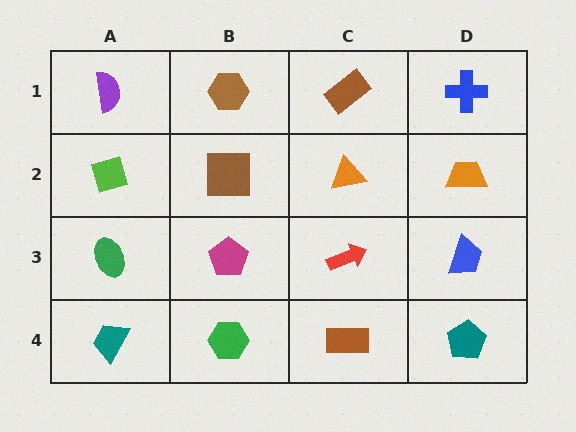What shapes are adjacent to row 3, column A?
A lime diamond (row 2, column A), a teal trapezoid (row 4, column A), a magenta pentagon (row 3, column B).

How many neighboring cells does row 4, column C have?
3.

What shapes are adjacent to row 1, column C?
An orange triangle (row 2, column C), a brown hexagon (row 1, column B), a blue cross (row 1, column D).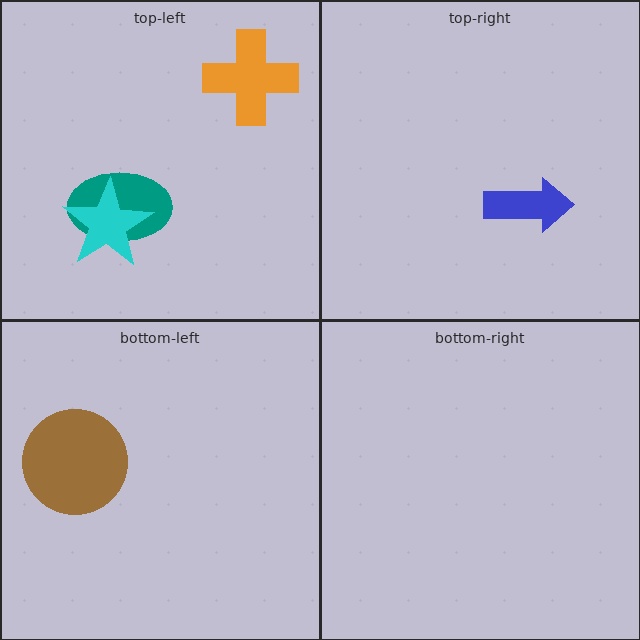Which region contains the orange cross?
The top-left region.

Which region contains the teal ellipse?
The top-left region.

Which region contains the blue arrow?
The top-right region.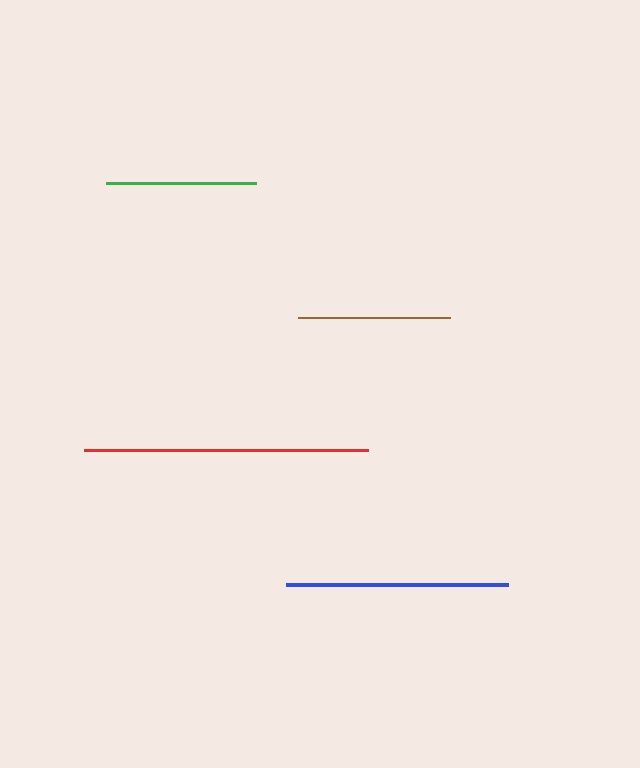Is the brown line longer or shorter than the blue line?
The blue line is longer than the brown line.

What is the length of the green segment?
The green segment is approximately 150 pixels long.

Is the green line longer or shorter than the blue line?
The blue line is longer than the green line.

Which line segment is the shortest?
The green line is the shortest at approximately 150 pixels.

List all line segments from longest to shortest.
From longest to shortest: red, blue, brown, green.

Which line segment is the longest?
The red line is the longest at approximately 284 pixels.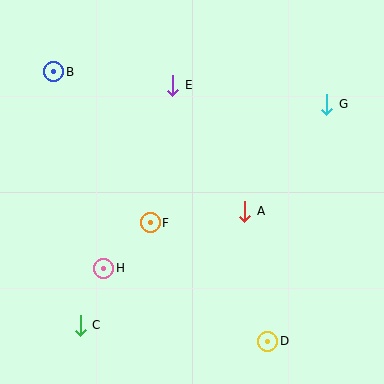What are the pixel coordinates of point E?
Point E is at (173, 85).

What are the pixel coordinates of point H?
Point H is at (104, 268).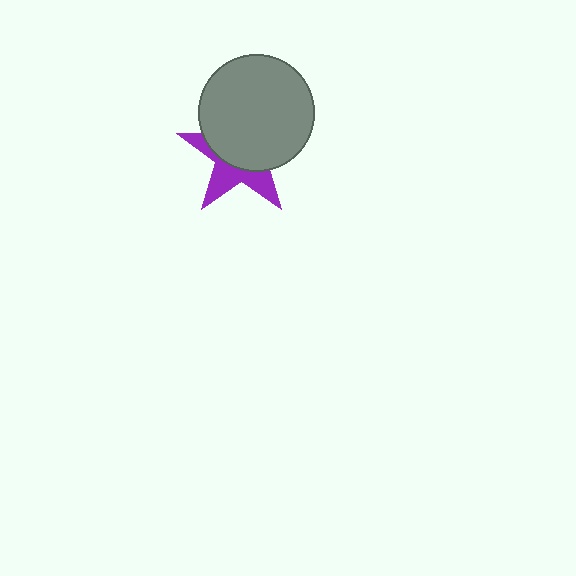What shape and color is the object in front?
The object in front is a gray circle.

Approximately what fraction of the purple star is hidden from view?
Roughly 61% of the purple star is hidden behind the gray circle.